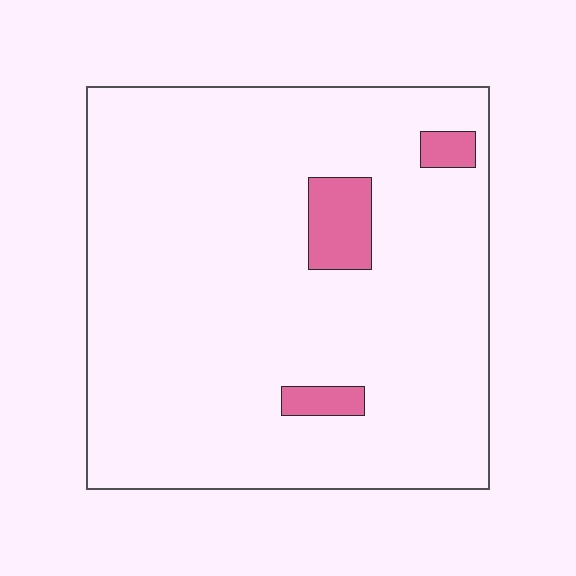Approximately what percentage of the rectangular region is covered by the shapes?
Approximately 5%.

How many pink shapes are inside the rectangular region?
3.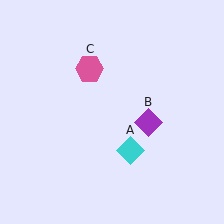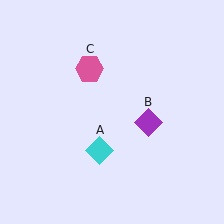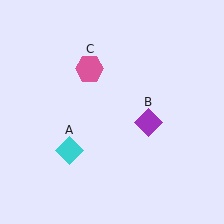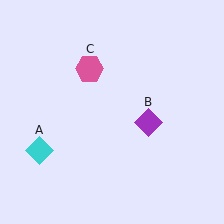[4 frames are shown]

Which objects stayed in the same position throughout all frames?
Purple diamond (object B) and pink hexagon (object C) remained stationary.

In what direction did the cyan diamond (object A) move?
The cyan diamond (object A) moved left.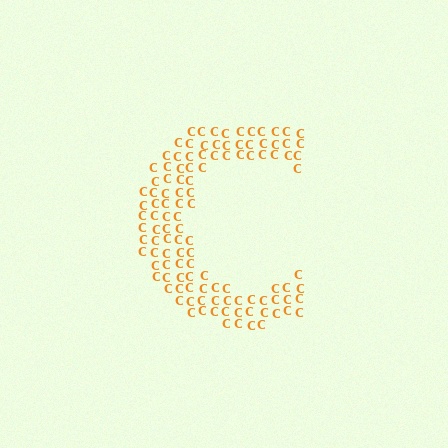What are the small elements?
The small elements are letter C's.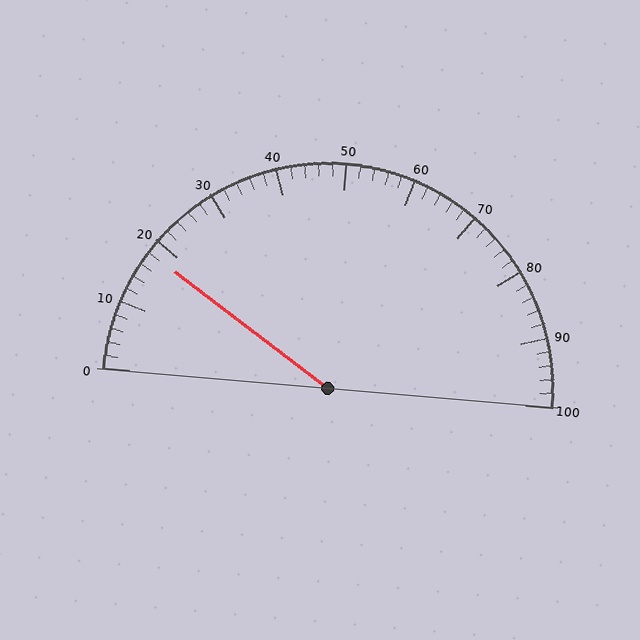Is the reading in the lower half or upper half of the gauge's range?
The reading is in the lower half of the range (0 to 100).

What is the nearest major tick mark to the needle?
The nearest major tick mark is 20.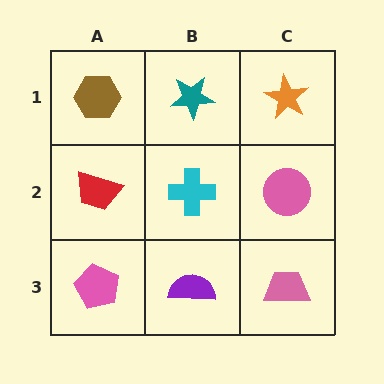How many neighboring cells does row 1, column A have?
2.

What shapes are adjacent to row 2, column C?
An orange star (row 1, column C), a pink trapezoid (row 3, column C), a cyan cross (row 2, column B).